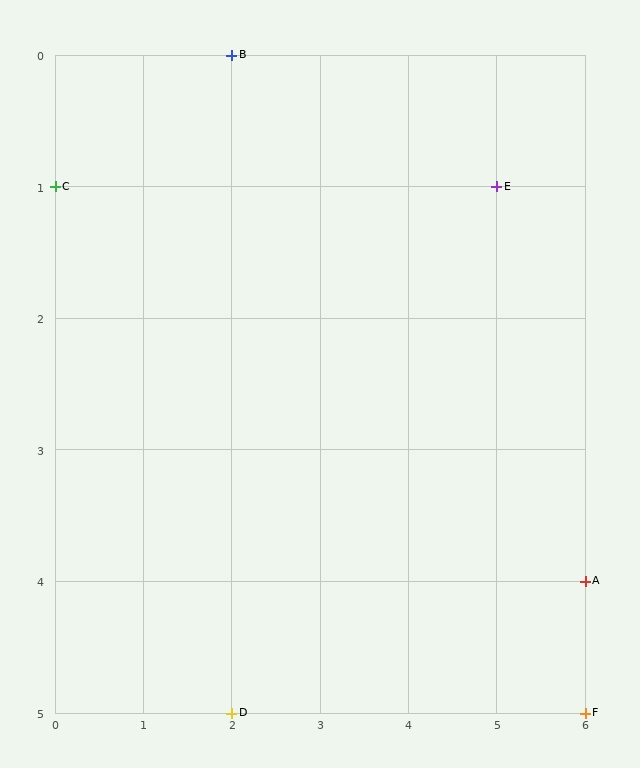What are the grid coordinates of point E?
Point E is at grid coordinates (5, 1).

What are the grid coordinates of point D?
Point D is at grid coordinates (2, 5).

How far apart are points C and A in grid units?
Points C and A are 6 columns and 3 rows apart (about 6.7 grid units diagonally).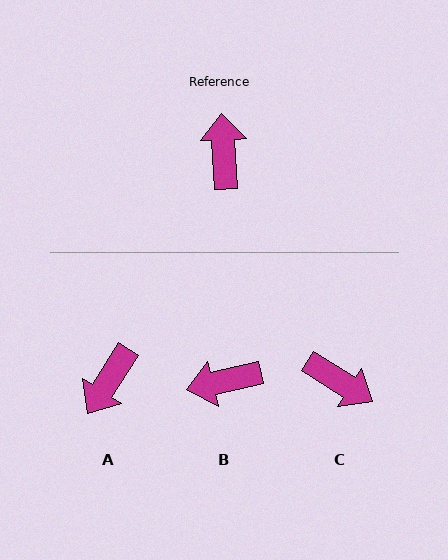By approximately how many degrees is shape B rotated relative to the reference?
Approximately 100 degrees counter-clockwise.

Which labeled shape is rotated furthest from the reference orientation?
A, about 144 degrees away.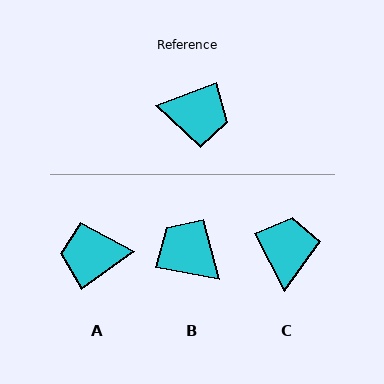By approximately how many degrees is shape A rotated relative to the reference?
Approximately 166 degrees clockwise.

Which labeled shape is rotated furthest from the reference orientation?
A, about 166 degrees away.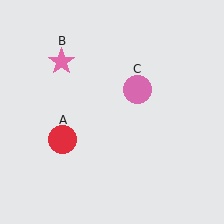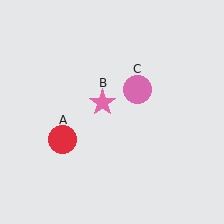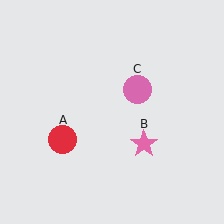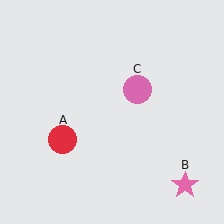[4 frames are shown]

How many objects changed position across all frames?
1 object changed position: pink star (object B).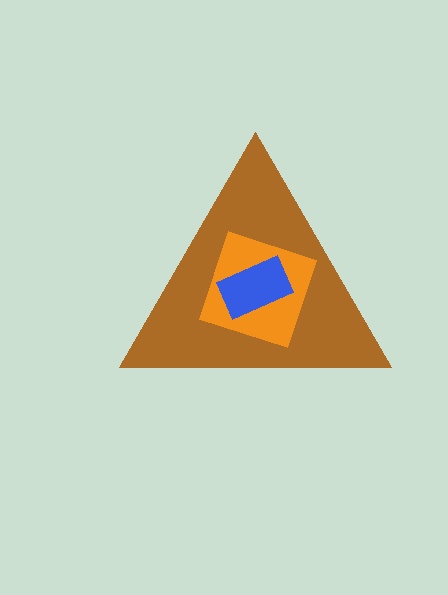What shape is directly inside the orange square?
The blue rectangle.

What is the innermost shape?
The blue rectangle.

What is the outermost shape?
The brown triangle.